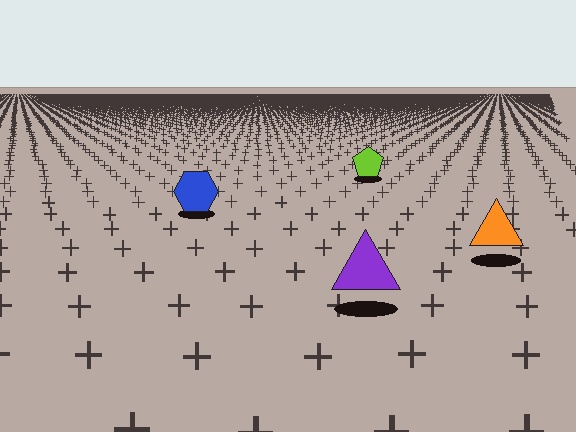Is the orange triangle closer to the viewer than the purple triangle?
No. The purple triangle is closer — you can tell from the texture gradient: the ground texture is coarser near it.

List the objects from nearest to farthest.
From nearest to farthest: the purple triangle, the orange triangle, the blue hexagon, the lime pentagon.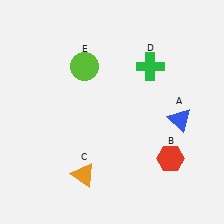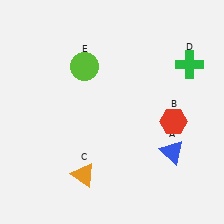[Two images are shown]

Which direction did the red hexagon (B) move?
The red hexagon (B) moved up.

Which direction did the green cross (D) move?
The green cross (D) moved right.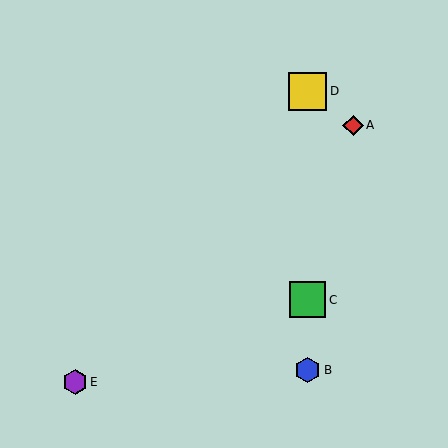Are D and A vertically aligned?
No, D is at x≈308 and A is at x≈353.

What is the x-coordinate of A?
Object A is at x≈353.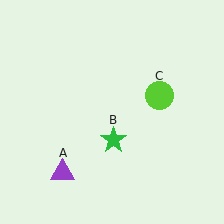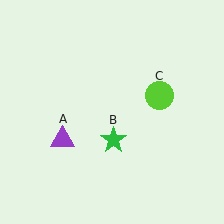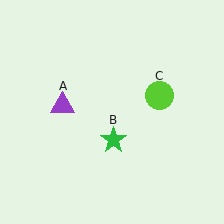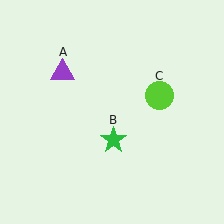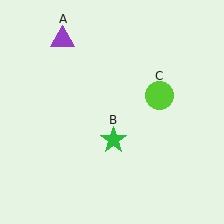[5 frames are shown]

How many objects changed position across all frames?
1 object changed position: purple triangle (object A).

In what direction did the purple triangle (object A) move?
The purple triangle (object A) moved up.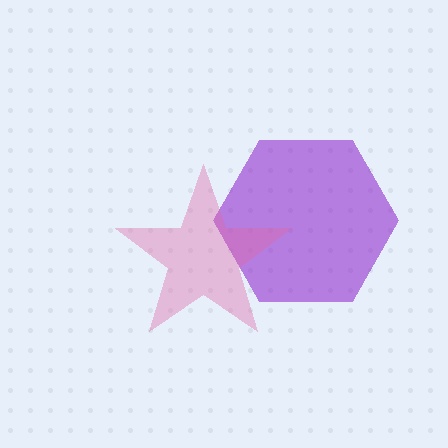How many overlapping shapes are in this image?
There are 2 overlapping shapes in the image.